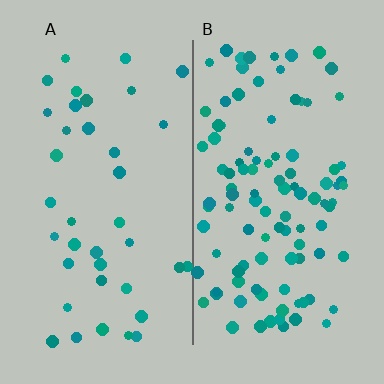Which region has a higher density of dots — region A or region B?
B (the right).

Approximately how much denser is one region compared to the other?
Approximately 2.7× — region B over region A.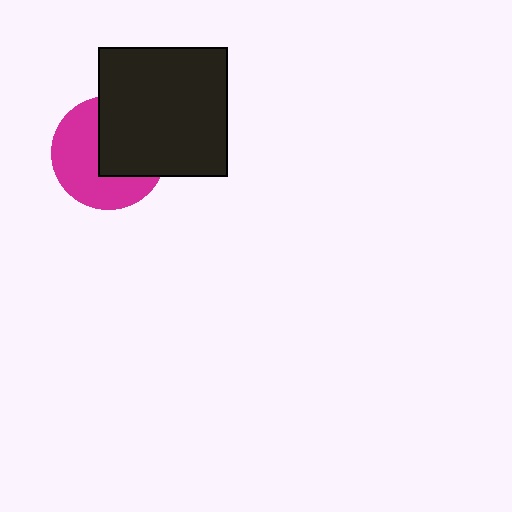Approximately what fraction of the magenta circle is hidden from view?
Roughly 47% of the magenta circle is hidden behind the black square.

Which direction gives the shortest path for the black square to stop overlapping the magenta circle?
Moving toward the upper-right gives the shortest separation.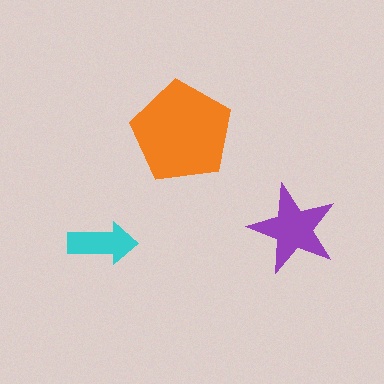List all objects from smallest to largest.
The cyan arrow, the purple star, the orange pentagon.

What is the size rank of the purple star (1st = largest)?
2nd.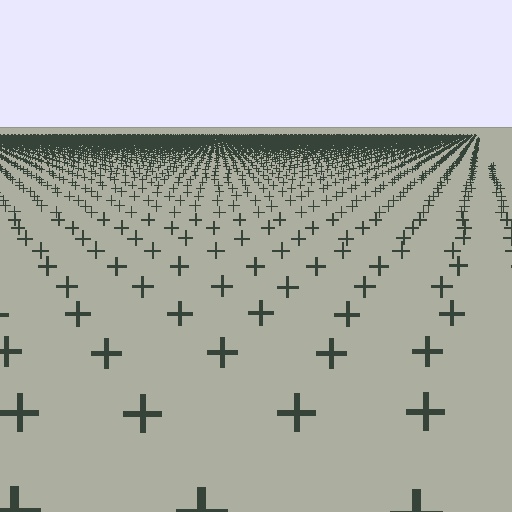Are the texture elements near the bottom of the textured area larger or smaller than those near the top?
Larger. Near the bottom, elements are closer to the viewer and appear at a bigger on-screen size.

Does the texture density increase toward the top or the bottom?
Density increases toward the top.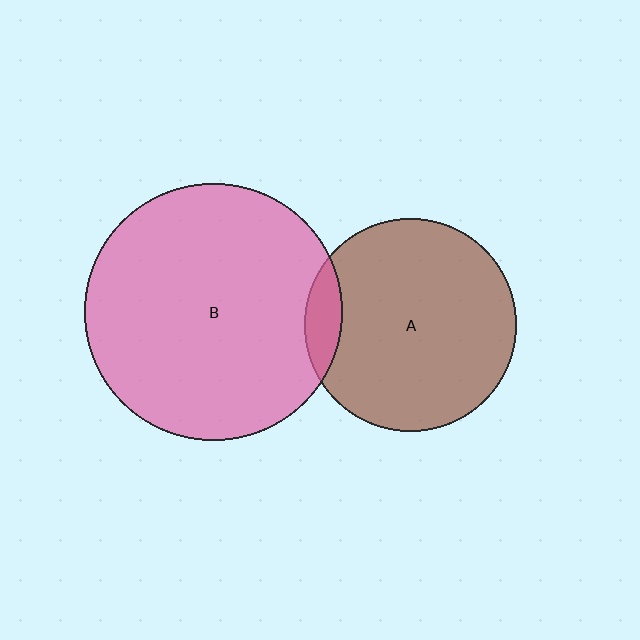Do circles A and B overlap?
Yes.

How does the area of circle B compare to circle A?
Approximately 1.5 times.